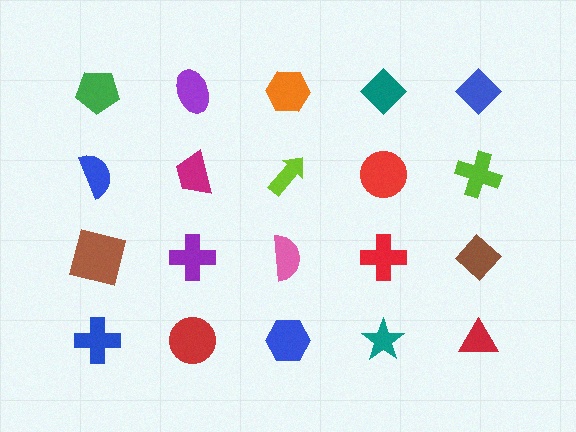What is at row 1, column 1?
A green pentagon.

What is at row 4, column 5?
A red triangle.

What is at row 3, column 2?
A purple cross.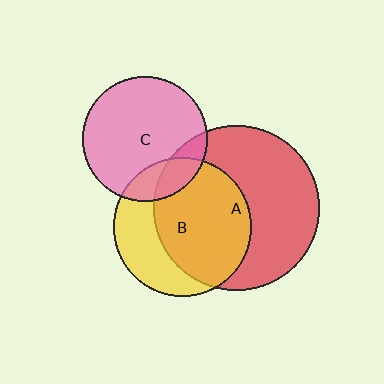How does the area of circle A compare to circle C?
Approximately 1.8 times.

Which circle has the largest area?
Circle A (red).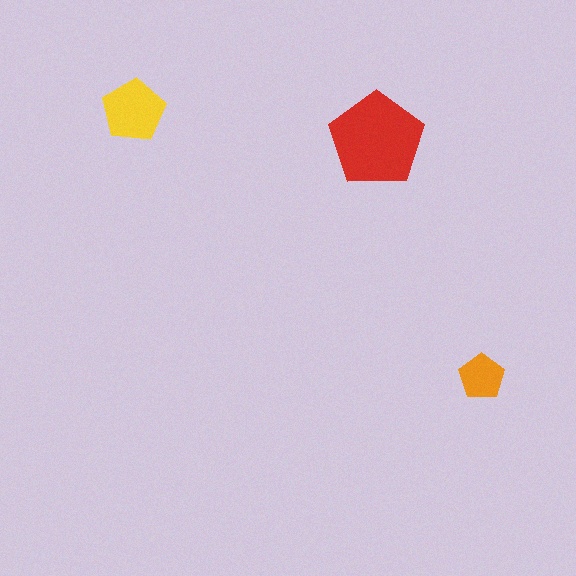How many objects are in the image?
There are 3 objects in the image.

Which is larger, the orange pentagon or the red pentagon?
The red one.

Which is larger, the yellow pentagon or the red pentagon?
The red one.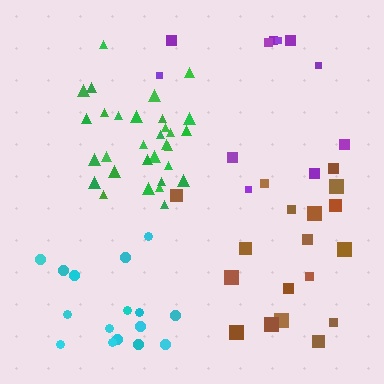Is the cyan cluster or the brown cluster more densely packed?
Cyan.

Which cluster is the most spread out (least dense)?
Purple.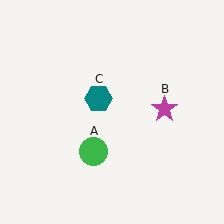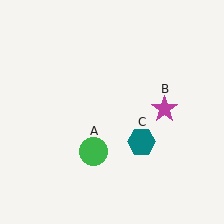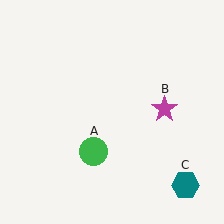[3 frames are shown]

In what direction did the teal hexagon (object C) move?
The teal hexagon (object C) moved down and to the right.